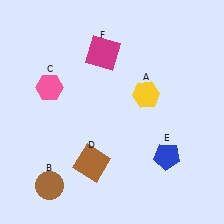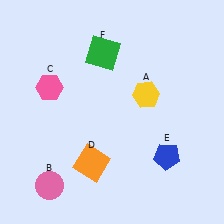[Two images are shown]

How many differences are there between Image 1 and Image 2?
There are 3 differences between the two images.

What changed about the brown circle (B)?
In Image 1, B is brown. In Image 2, it changed to pink.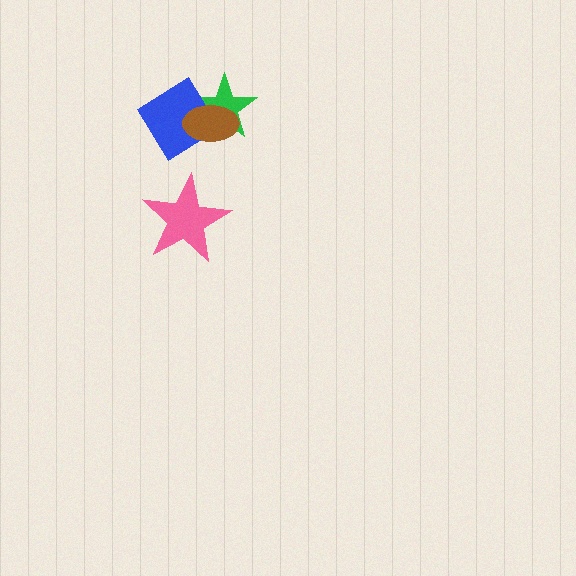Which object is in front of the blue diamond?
The brown ellipse is in front of the blue diamond.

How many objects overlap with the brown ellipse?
2 objects overlap with the brown ellipse.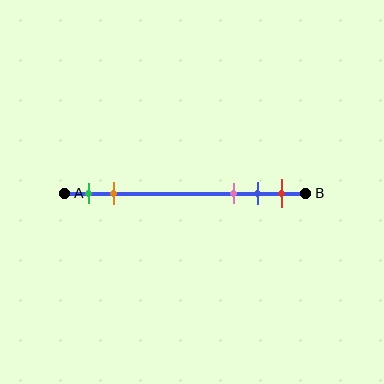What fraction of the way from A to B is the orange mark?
The orange mark is approximately 20% (0.2) of the way from A to B.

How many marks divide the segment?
There are 5 marks dividing the segment.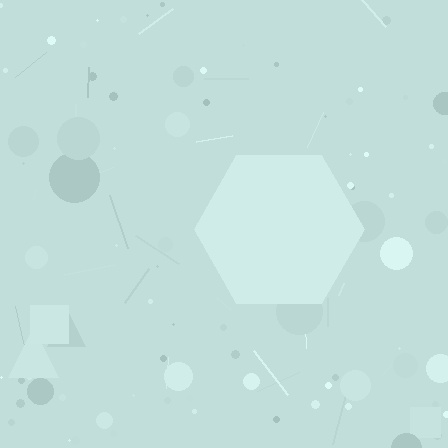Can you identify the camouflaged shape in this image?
The camouflaged shape is a hexagon.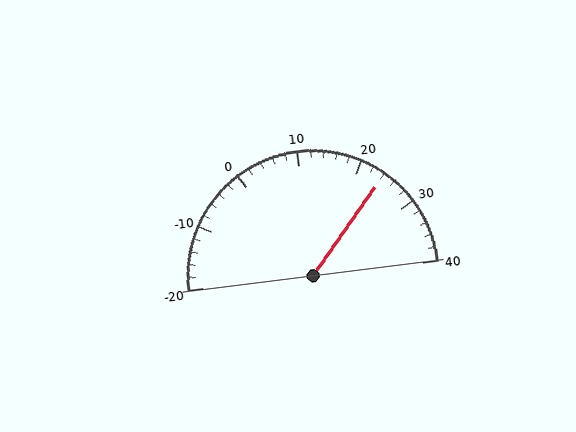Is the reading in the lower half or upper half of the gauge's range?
The reading is in the upper half of the range (-20 to 40).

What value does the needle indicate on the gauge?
The needle indicates approximately 24.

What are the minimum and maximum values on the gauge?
The gauge ranges from -20 to 40.